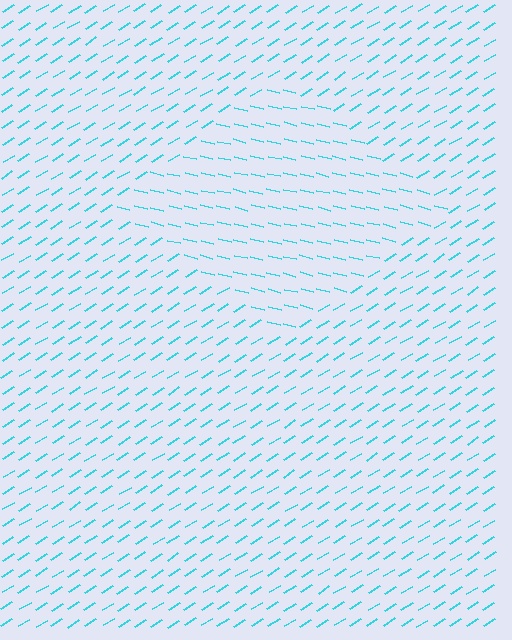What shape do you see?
I see a diamond.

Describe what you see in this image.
The image is filled with small cyan line segments. A diamond region in the image has lines oriented differently from the surrounding lines, creating a visible texture boundary.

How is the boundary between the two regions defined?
The boundary is defined purely by a change in line orientation (approximately 45 degrees difference). All lines are the same color and thickness.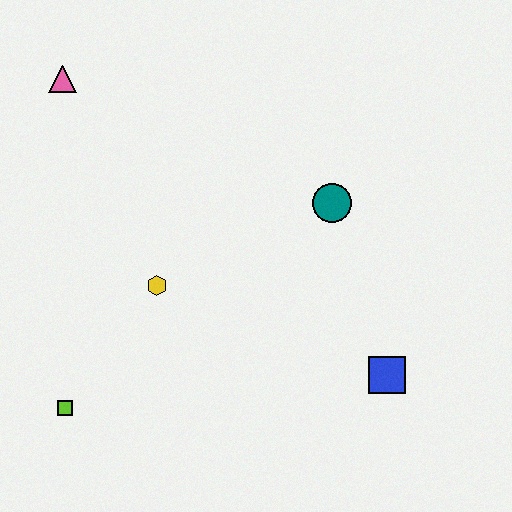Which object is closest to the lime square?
The yellow hexagon is closest to the lime square.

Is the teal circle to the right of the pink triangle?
Yes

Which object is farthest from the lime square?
The teal circle is farthest from the lime square.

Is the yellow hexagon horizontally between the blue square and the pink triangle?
Yes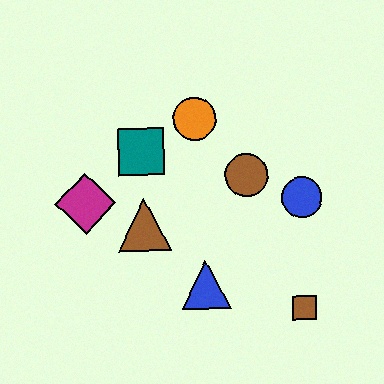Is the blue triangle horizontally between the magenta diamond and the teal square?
No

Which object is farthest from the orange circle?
The brown square is farthest from the orange circle.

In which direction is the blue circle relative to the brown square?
The blue circle is above the brown square.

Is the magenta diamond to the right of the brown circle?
No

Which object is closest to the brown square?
The blue triangle is closest to the brown square.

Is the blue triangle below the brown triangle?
Yes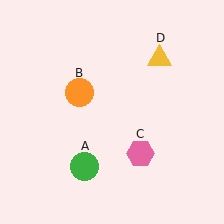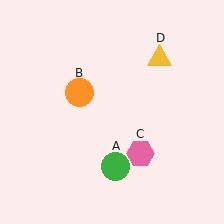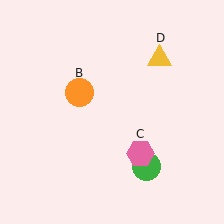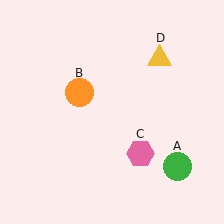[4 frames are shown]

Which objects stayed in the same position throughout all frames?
Orange circle (object B) and pink hexagon (object C) and yellow triangle (object D) remained stationary.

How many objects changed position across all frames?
1 object changed position: green circle (object A).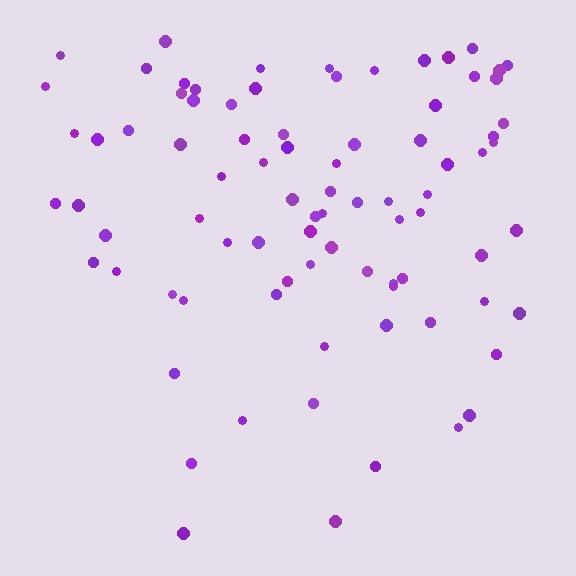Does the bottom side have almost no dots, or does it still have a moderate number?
Still a moderate number, just noticeably fewer than the top.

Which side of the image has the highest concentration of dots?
The top.